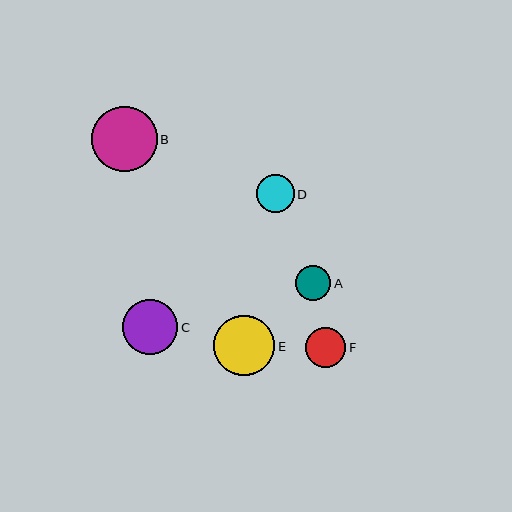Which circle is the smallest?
Circle A is the smallest with a size of approximately 35 pixels.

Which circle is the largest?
Circle B is the largest with a size of approximately 66 pixels.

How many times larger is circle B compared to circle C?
Circle B is approximately 1.2 times the size of circle C.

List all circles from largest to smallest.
From largest to smallest: B, E, C, F, D, A.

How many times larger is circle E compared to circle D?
Circle E is approximately 1.6 times the size of circle D.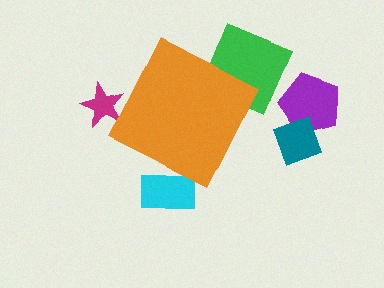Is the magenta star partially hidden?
Yes, the magenta star is partially hidden behind the orange diamond.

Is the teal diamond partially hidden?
No, the teal diamond is fully visible.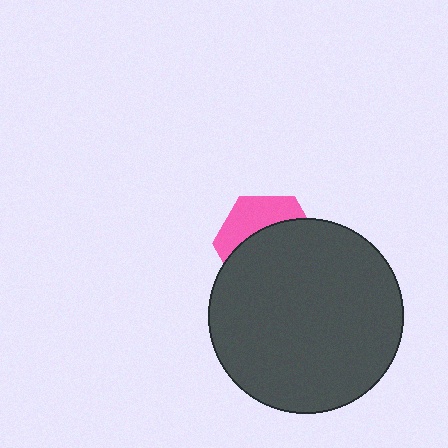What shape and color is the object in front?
The object in front is a dark gray circle.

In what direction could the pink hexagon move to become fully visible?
The pink hexagon could move up. That would shift it out from behind the dark gray circle entirely.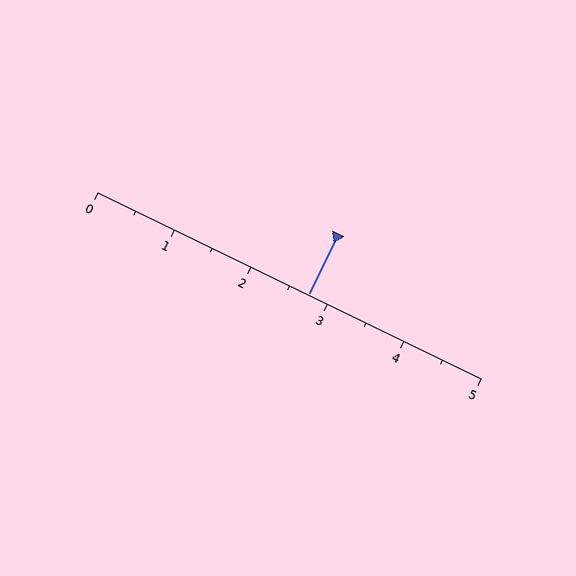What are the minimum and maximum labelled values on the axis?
The axis runs from 0 to 5.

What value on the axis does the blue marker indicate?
The marker indicates approximately 2.8.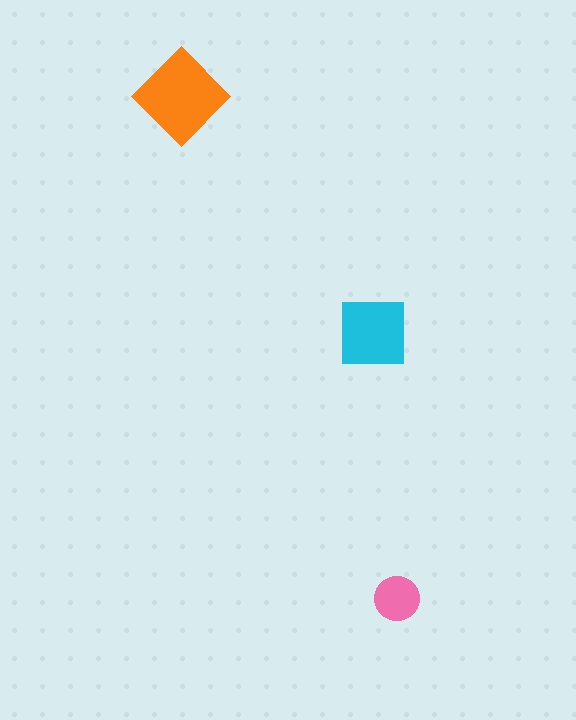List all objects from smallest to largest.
The pink circle, the cyan square, the orange diamond.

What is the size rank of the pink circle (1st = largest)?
3rd.